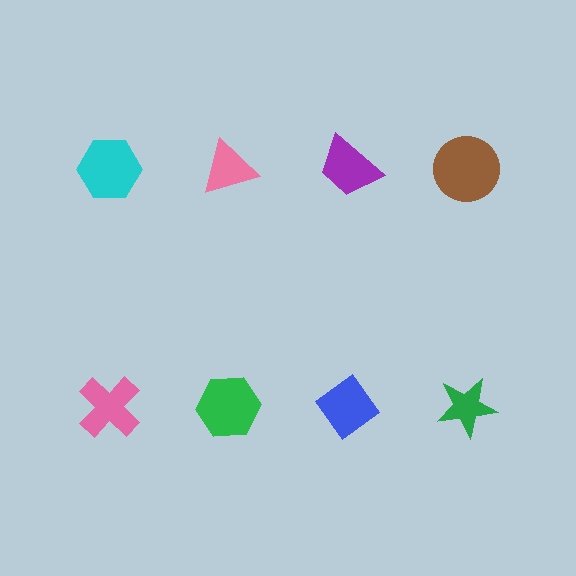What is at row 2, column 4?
A green star.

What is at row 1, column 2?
A pink triangle.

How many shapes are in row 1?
4 shapes.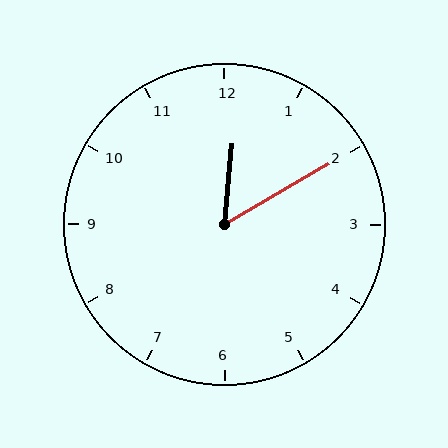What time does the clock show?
12:10.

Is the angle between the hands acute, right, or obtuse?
It is acute.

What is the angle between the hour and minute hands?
Approximately 55 degrees.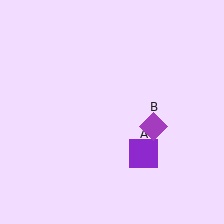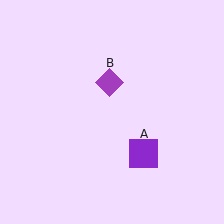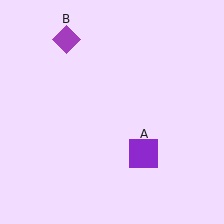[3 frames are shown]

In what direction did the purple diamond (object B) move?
The purple diamond (object B) moved up and to the left.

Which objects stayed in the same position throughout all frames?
Purple square (object A) remained stationary.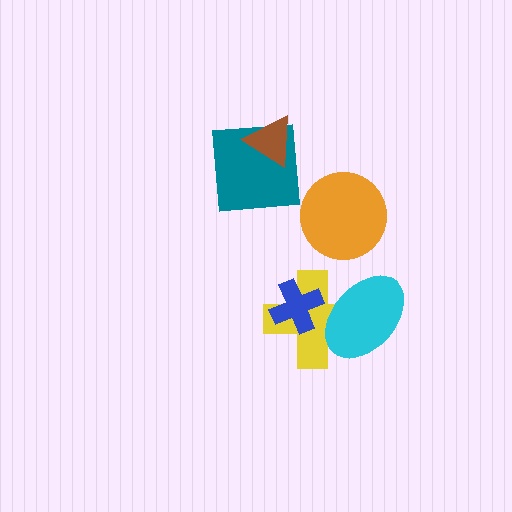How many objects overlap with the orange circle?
0 objects overlap with the orange circle.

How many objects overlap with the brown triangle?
1 object overlaps with the brown triangle.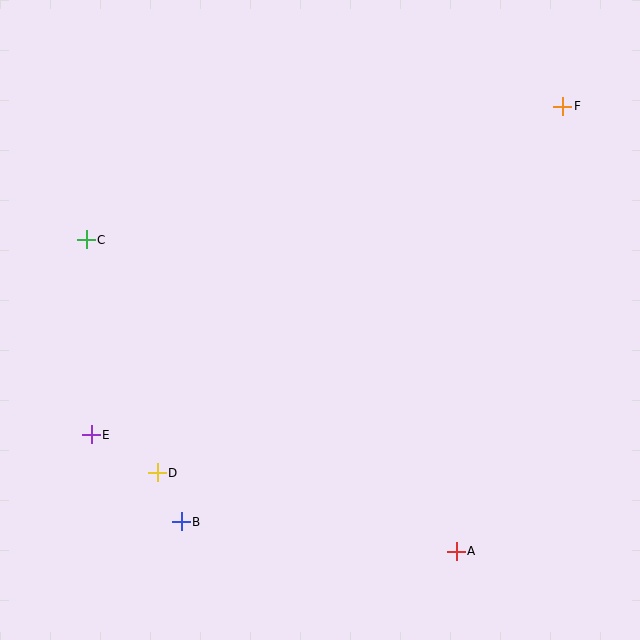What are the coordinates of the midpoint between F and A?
The midpoint between F and A is at (510, 329).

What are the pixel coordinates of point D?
Point D is at (157, 473).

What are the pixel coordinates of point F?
Point F is at (563, 106).